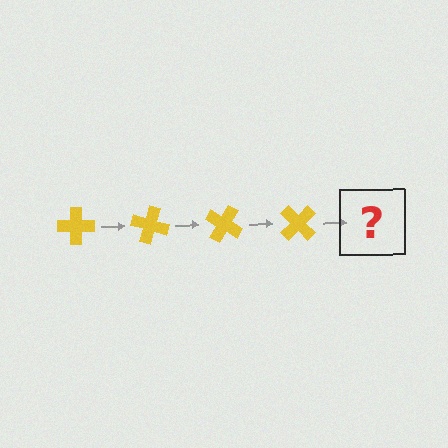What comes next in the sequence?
The next element should be a yellow cross rotated 60 degrees.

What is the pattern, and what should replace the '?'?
The pattern is that the cross rotates 15 degrees each step. The '?' should be a yellow cross rotated 60 degrees.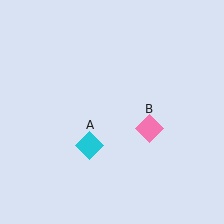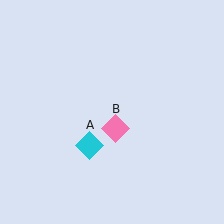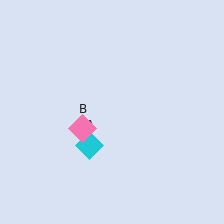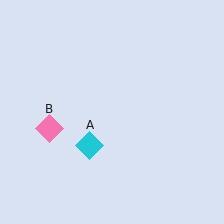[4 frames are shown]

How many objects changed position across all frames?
1 object changed position: pink diamond (object B).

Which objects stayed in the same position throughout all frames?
Cyan diamond (object A) remained stationary.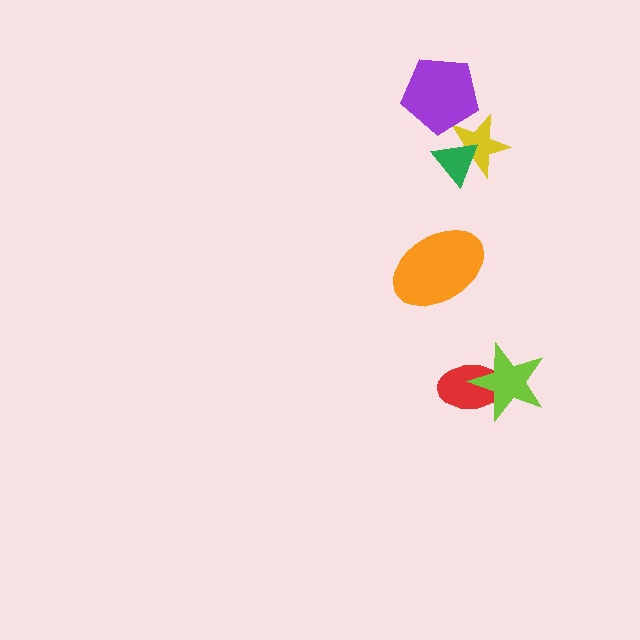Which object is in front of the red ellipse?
The lime star is in front of the red ellipse.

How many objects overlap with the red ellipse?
1 object overlaps with the red ellipse.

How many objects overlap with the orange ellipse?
0 objects overlap with the orange ellipse.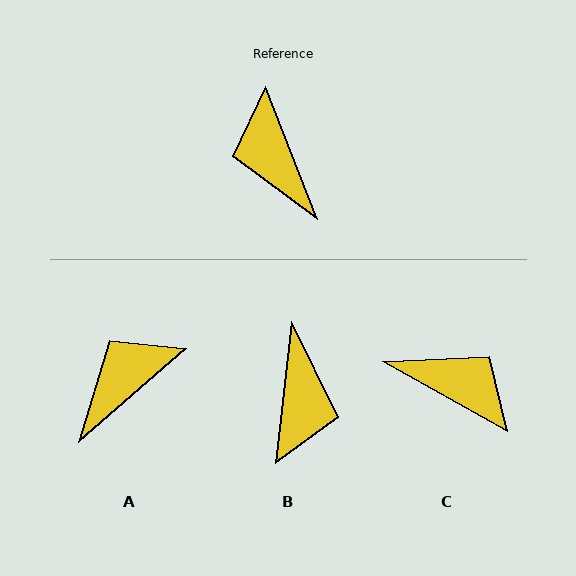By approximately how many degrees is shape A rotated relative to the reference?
Approximately 70 degrees clockwise.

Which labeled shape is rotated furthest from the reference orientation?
B, about 152 degrees away.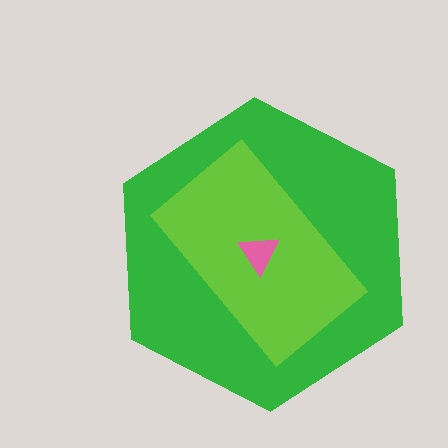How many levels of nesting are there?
3.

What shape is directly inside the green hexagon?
The lime rectangle.